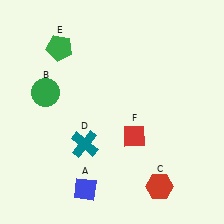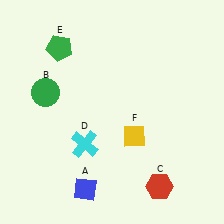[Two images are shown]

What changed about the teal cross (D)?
In Image 1, D is teal. In Image 2, it changed to cyan.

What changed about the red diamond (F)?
In Image 1, F is red. In Image 2, it changed to yellow.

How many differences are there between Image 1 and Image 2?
There are 2 differences between the two images.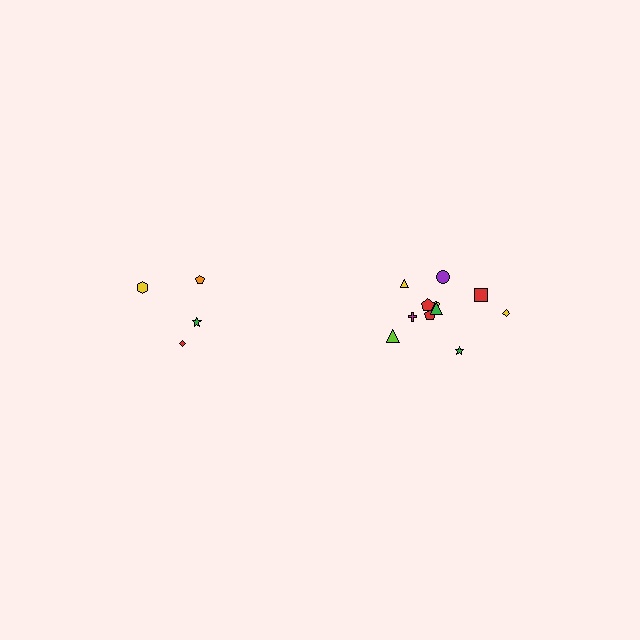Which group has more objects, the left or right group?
The right group.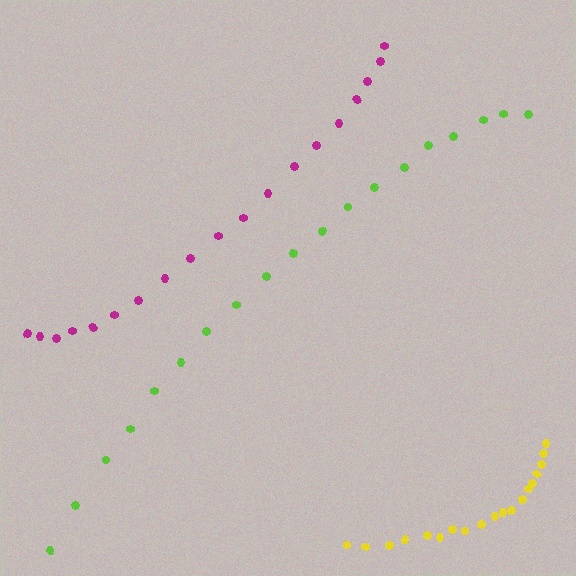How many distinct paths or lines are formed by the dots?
There are 3 distinct paths.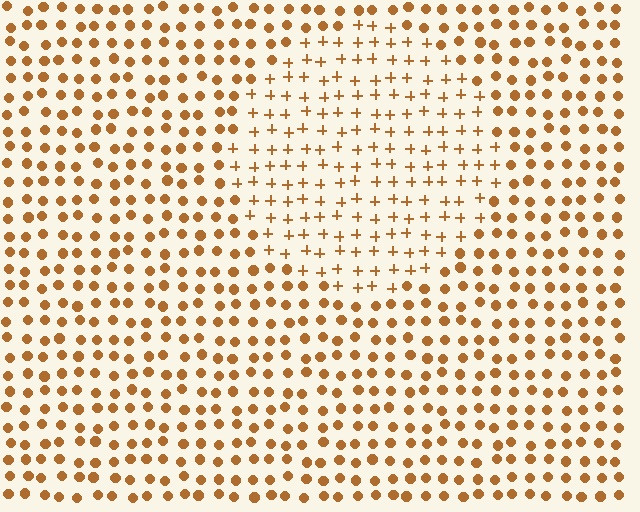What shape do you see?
I see a circle.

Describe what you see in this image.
The image is filled with small brown elements arranged in a uniform grid. A circle-shaped region contains plus signs, while the surrounding area contains circles. The boundary is defined purely by the change in element shape.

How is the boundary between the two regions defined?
The boundary is defined by a change in element shape: plus signs inside vs. circles outside. All elements share the same color and spacing.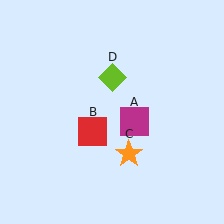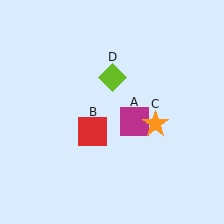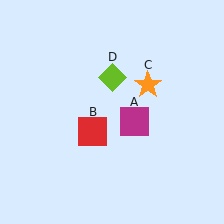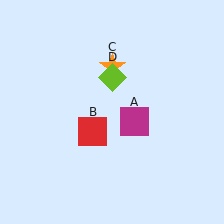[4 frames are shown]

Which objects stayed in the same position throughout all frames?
Magenta square (object A) and red square (object B) and lime diamond (object D) remained stationary.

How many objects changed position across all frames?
1 object changed position: orange star (object C).